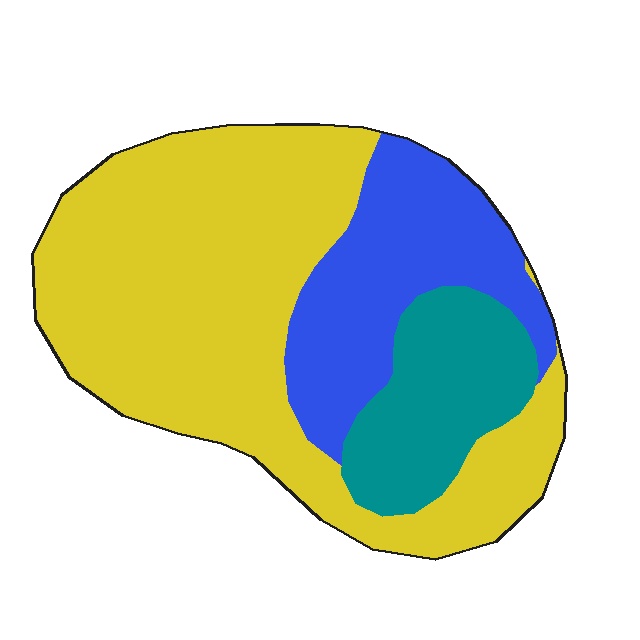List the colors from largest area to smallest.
From largest to smallest: yellow, blue, teal.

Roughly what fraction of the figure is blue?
Blue covers roughly 25% of the figure.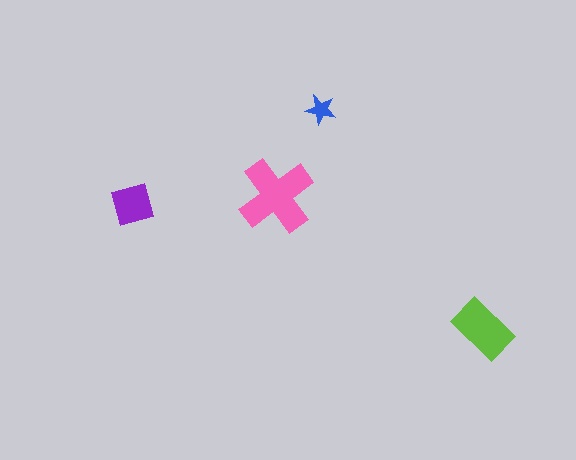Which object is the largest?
The pink cross.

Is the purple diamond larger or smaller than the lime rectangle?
Smaller.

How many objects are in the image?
There are 4 objects in the image.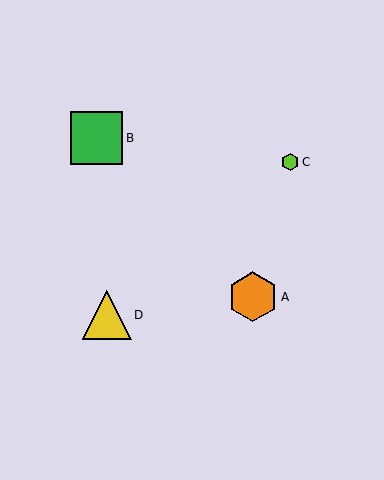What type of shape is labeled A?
Shape A is an orange hexagon.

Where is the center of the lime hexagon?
The center of the lime hexagon is at (290, 162).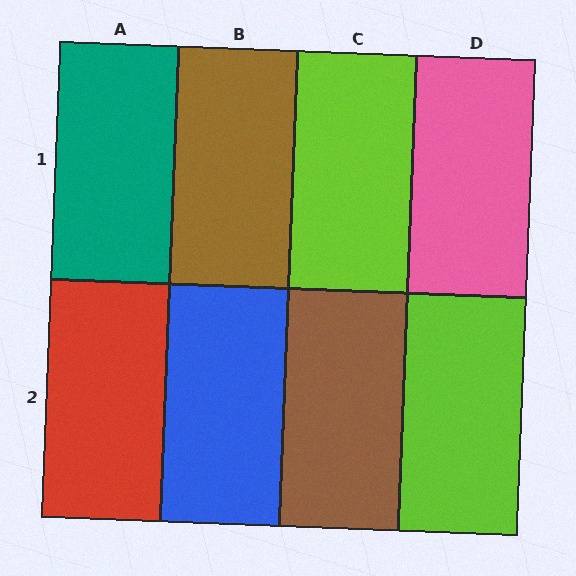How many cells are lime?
2 cells are lime.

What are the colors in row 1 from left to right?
Teal, brown, lime, pink.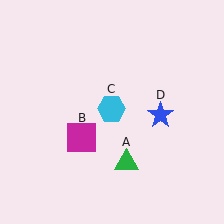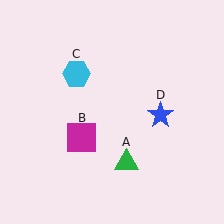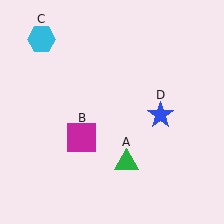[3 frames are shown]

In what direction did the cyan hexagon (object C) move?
The cyan hexagon (object C) moved up and to the left.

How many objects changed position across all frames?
1 object changed position: cyan hexagon (object C).